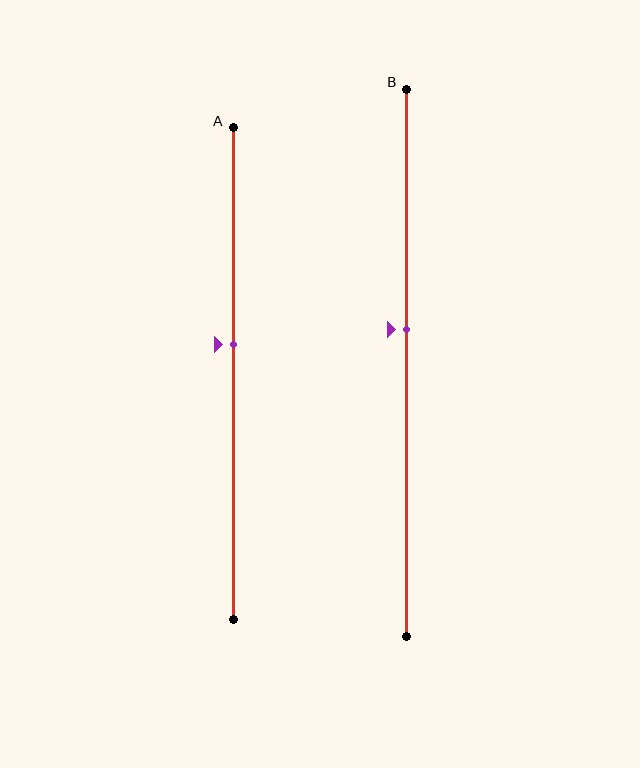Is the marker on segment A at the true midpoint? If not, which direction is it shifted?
No, the marker on segment A is shifted upward by about 6% of the segment length.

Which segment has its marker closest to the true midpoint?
Segment A has its marker closest to the true midpoint.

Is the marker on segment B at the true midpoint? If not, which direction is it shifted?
No, the marker on segment B is shifted upward by about 6% of the segment length.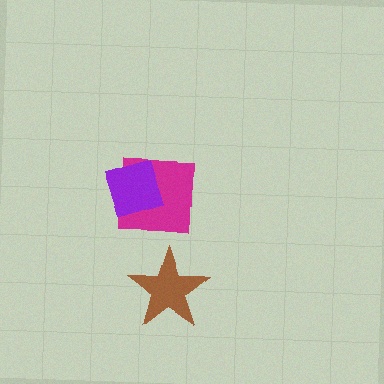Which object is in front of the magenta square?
The purple diamond is in front of the magenta square.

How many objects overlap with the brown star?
0 objects overlap with the brown star.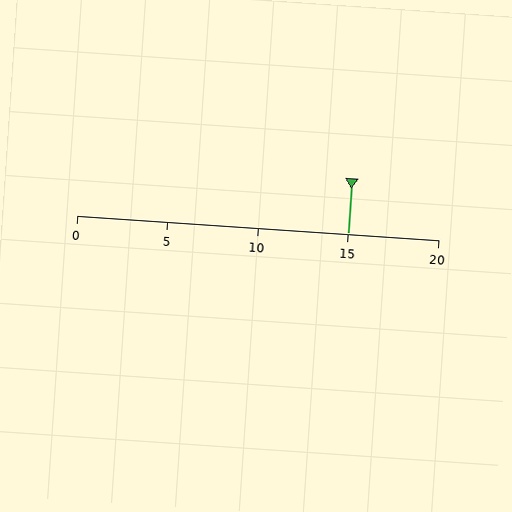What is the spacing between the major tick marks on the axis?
The major ticks are spaced 5 apart.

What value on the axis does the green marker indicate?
The marker indicates approximately 15.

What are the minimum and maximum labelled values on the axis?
The axis runs from 0 to 20.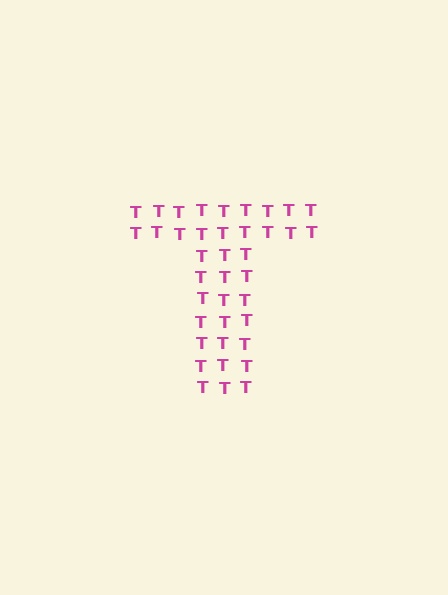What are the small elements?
The small elements are letter T's.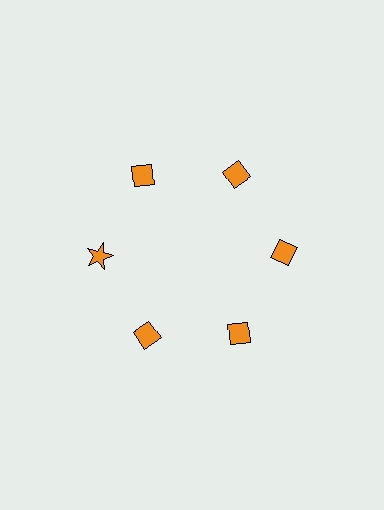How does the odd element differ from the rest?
It has a different shape: star instead of diamond.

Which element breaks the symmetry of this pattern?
The orange star at roughly the 9 o'clock position breaks the symmetry. All other shapes are orange diamonds.